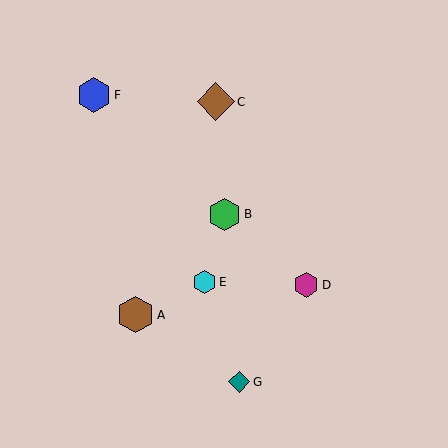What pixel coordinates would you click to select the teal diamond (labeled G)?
Click at (239, 382) to select the teal diamond G.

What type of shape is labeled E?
Shape E is a cyan hexagon.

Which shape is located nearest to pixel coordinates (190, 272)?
The cyan hexagon (labeled E) at (204, 282) is nearest to that location.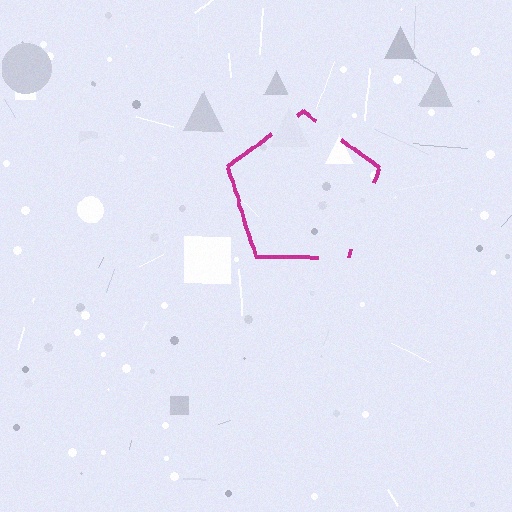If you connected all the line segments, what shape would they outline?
They would outline a pentagon.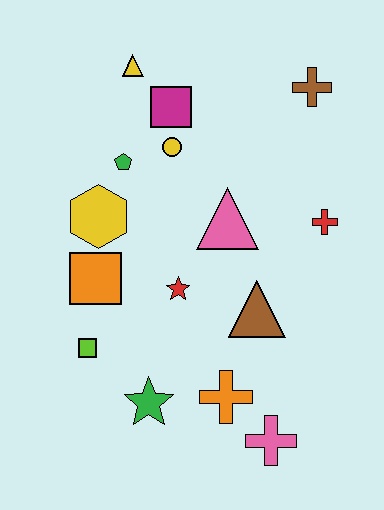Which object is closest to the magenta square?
The yellow circle is closest to the magenta square.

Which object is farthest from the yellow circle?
The pink cross is farthest from the yellow circle.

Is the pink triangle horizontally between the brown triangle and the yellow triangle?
Yes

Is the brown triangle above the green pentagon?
No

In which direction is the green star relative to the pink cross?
The green star is to the left of the pink cross.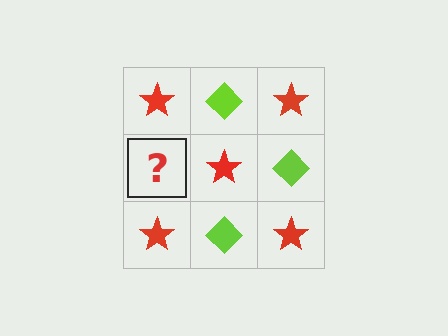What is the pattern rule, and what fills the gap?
The rule is that it alternates red star and lime diamond in a checkerboard pattern. The gap should be filled with a lime diamond.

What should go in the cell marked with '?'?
The missing cell should contain a lime diamond.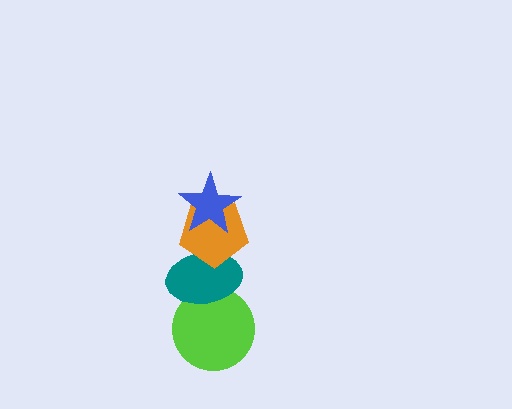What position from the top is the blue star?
The blue star is 1st from the top.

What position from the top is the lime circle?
The lime circle is 4th from the top.